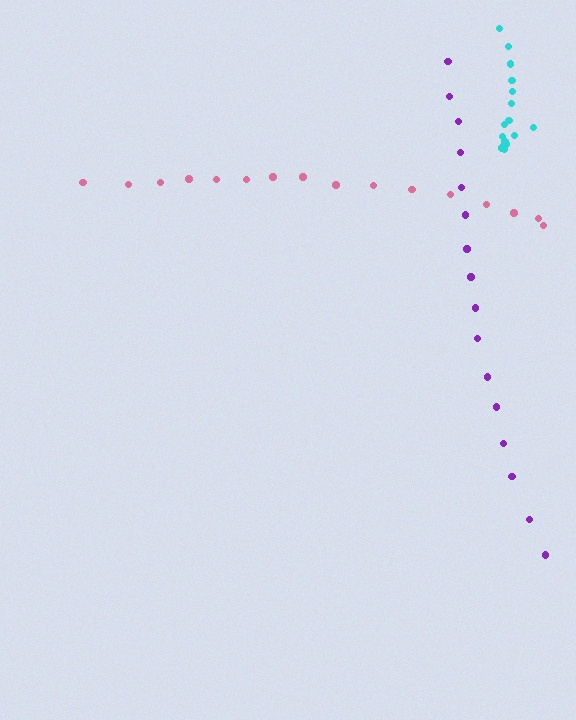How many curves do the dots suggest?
There are 3 distinct paths.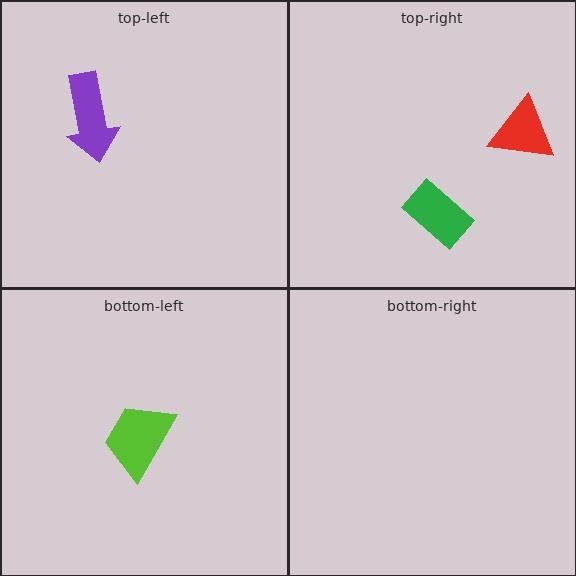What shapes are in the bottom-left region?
The lime trapezoid.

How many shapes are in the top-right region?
2.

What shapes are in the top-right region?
The red triangle, the green rectangle.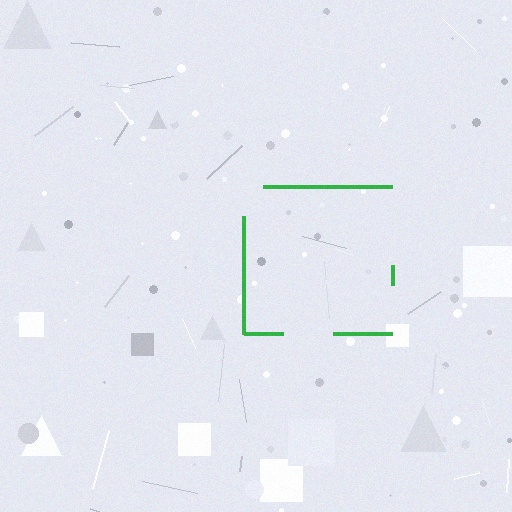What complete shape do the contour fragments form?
The contour fragments form a square.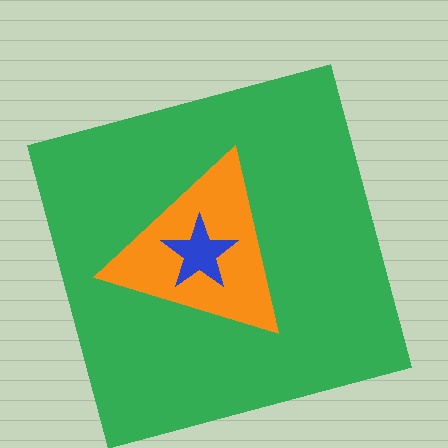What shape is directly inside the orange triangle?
The blue star.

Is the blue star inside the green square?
Yes.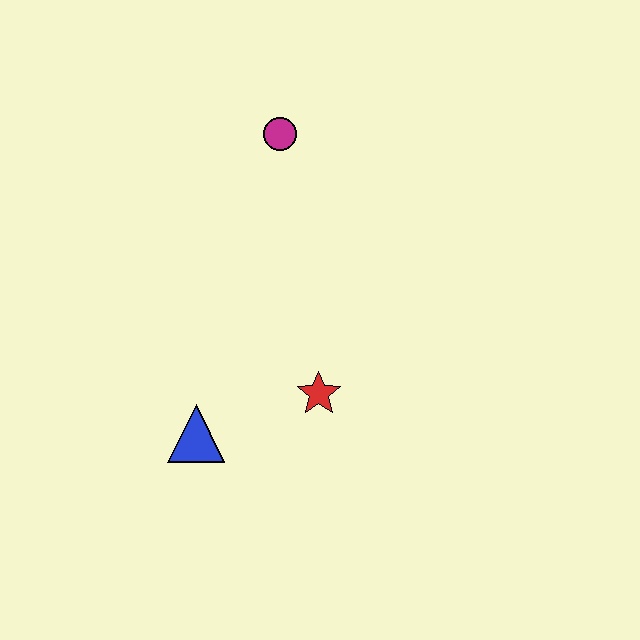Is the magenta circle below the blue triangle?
No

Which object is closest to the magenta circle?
The red star is closest to the magenta circle.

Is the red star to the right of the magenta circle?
Yes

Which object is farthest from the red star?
The magenta circle is farthest from the red star.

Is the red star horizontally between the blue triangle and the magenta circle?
No